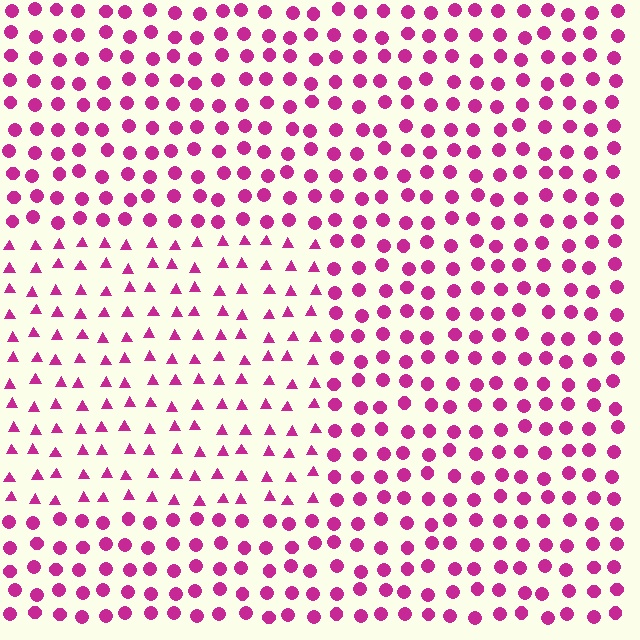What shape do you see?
I see a rectangle.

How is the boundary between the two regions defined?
The boundary is defined by a change in element shape: triangles inside vs. circles outside. All elements share the same color and spacing.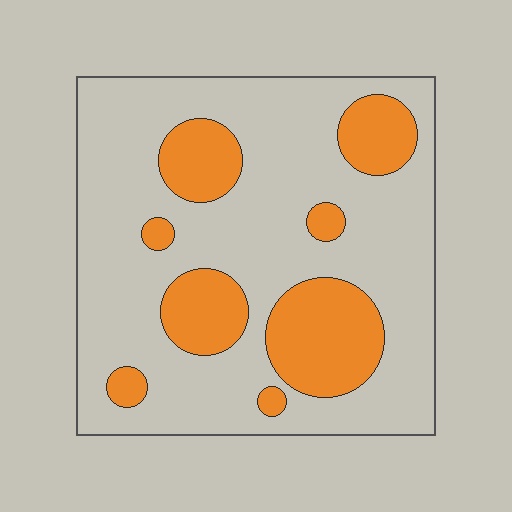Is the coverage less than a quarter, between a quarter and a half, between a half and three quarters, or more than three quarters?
Between a quarter and a half.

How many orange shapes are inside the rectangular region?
8.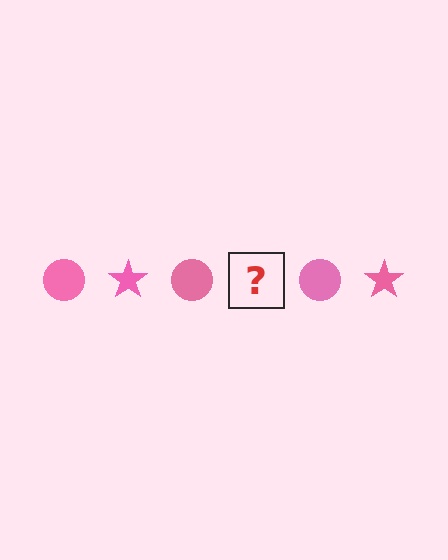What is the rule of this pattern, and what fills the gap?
The rule is that the pattern cycles through circle, star shapes in pink. The gap should be filled with a pink star.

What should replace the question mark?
The question mark should be replaced with a pink star.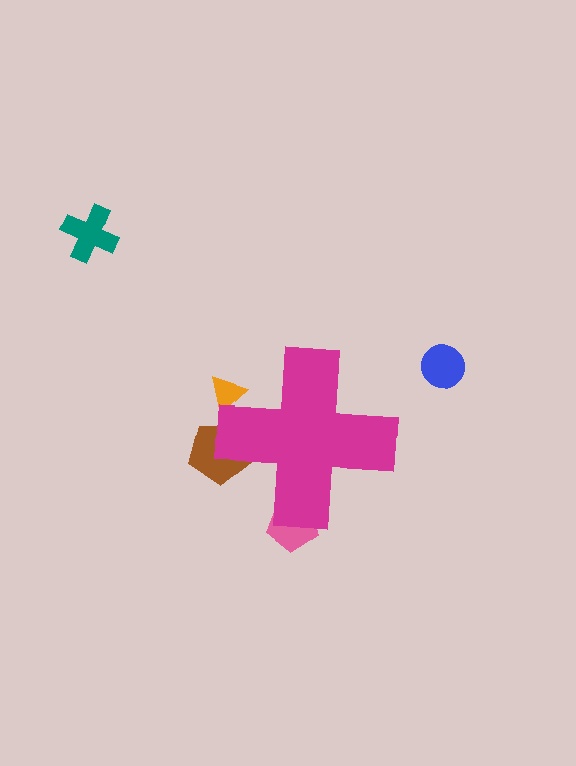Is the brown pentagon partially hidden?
Yes, the brown pentagon is partially hidden behind the magenta cross.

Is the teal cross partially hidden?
No, the teal cross is fully visible.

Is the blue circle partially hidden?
No, the blue circle is fully visible.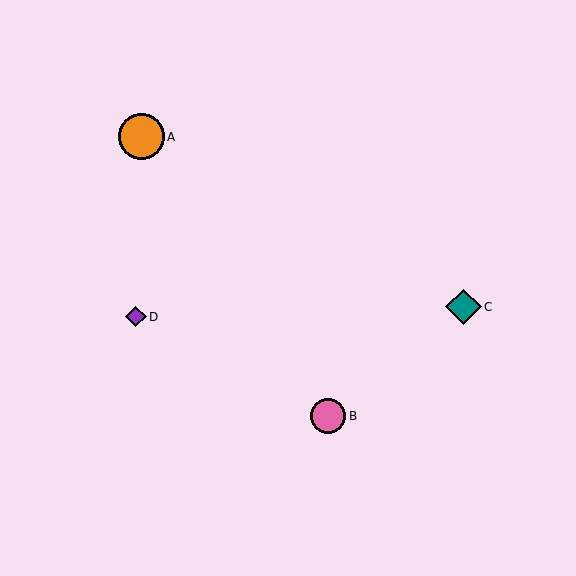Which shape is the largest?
The orange circle (labeled A) is the largest.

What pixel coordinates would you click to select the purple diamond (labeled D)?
Click at (136, 317) to select the purple diamond D.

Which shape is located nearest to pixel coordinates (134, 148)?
The orange circle (labeled A) at (141, 137) is nearest to that location.